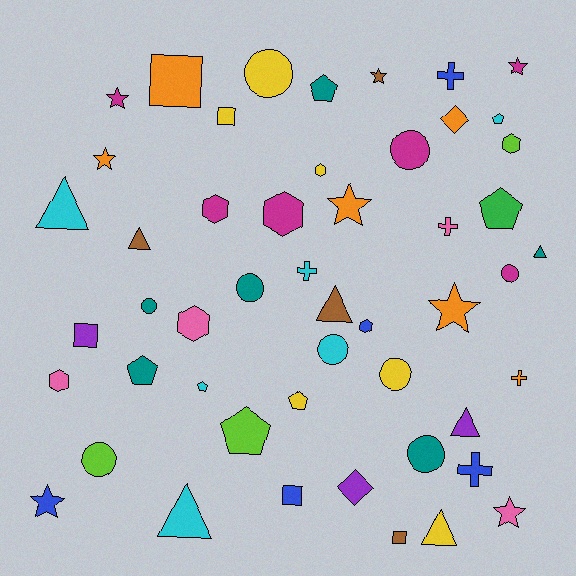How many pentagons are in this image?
There are 7 pentagons.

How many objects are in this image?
There are 50 objects.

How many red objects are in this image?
There are no red objects.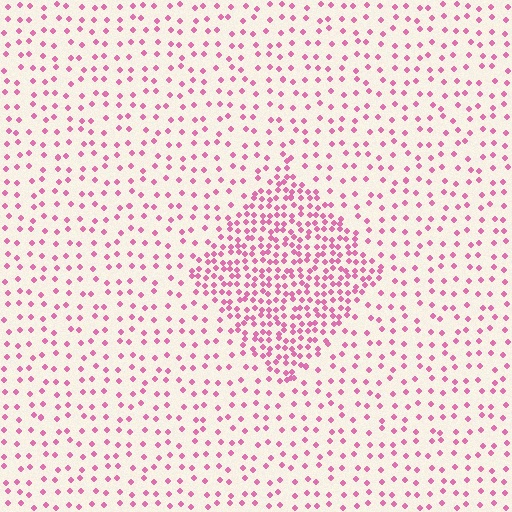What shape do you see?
I see a diamond.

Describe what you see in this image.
The image contains small pink elements arranged at two different densities. A diamond-shaped region is visible where the elements are more densely packed than the surrounding area.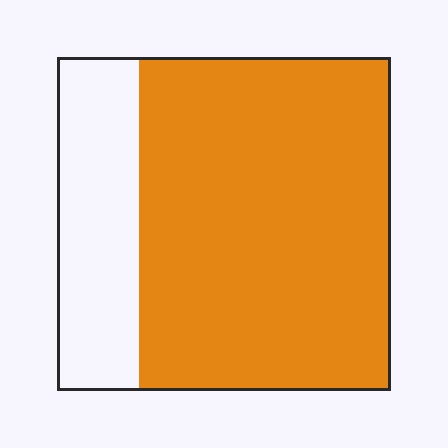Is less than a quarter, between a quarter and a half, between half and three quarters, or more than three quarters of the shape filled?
More than three quarters.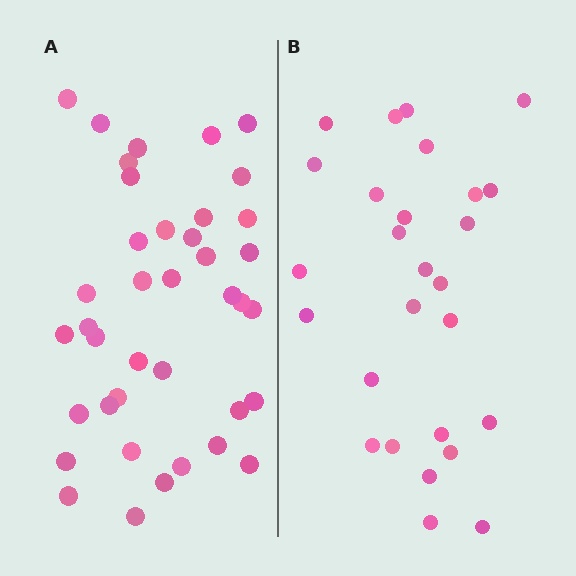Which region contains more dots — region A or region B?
Region A (the left region) has more dots.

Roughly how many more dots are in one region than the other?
Region A has roughly 12 or so more dots than region B.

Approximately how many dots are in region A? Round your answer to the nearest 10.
About 40 dots. (The exact count is 39, which rounds to 40.)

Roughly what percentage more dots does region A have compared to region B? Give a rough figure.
About 45% more.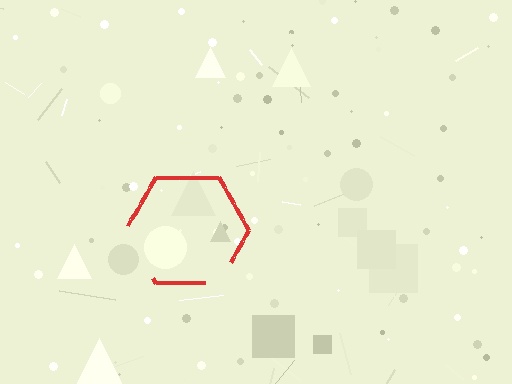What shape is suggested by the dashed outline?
The dashed outline suggests a hexagon.